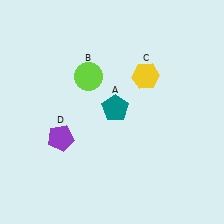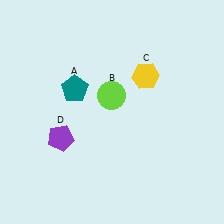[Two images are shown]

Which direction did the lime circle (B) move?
The lime circle (B) moved right.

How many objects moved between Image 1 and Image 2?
2 objects moved between the two images.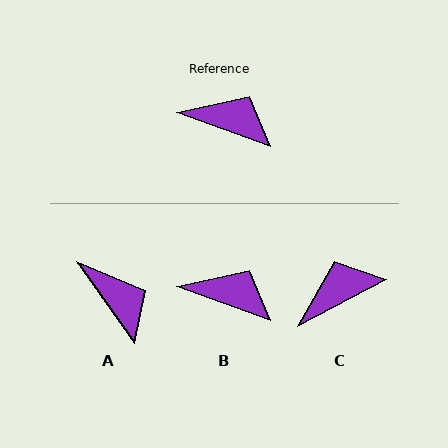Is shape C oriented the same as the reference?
No, it is off by about 48 degrees.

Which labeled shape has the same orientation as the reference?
B.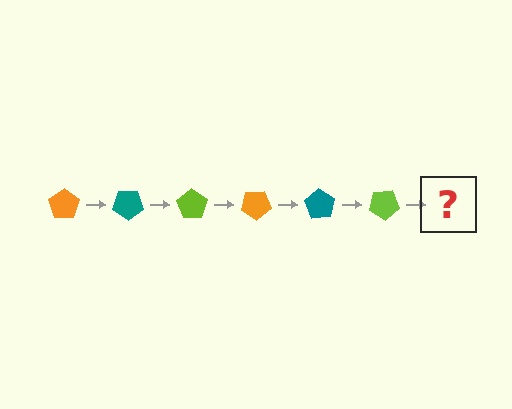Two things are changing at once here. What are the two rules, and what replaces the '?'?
The two rules are that it rotates 35 degrees each step and the color cycles through orange, teal, and lime. The '?' should be an orange pentagon, rotated 210 degrees from the start.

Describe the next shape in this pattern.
It should be an orange pentagon, rotated 210 degrees from the start.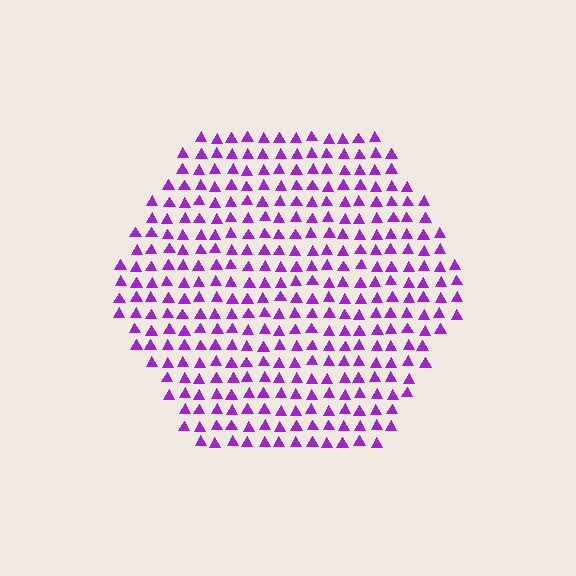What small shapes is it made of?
It is made of small triangles.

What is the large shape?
The large shape is a hexagon.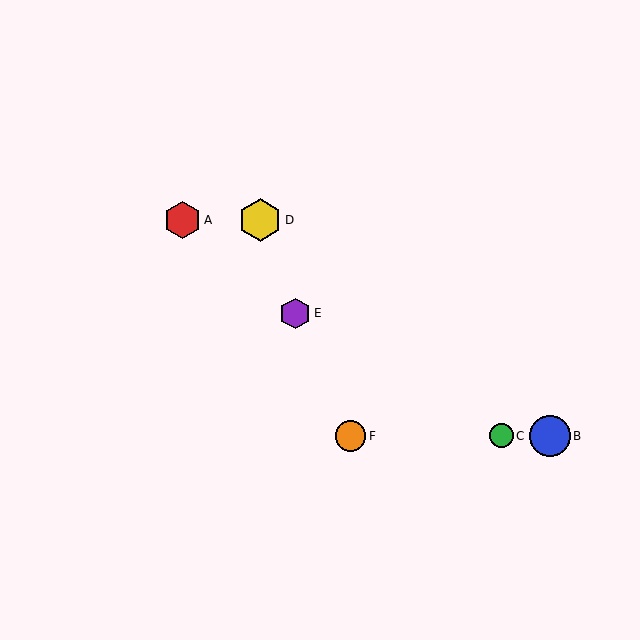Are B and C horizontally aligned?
Yes, both are at y≈436.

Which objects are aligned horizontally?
Objects B, C, F are aligned horizontally.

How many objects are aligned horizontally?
3 objects (B, C, F) are aligned horizontally.